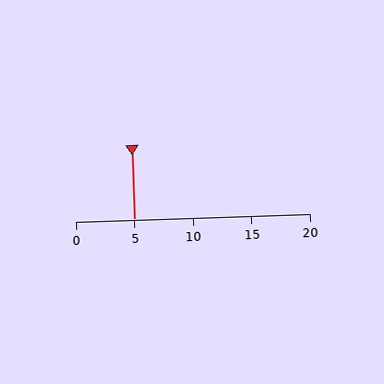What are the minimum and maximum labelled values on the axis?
The axis runs from 0 to 20.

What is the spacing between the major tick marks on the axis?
The major ticks are spaced 5 apart.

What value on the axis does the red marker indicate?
The marker indicates approximately 5.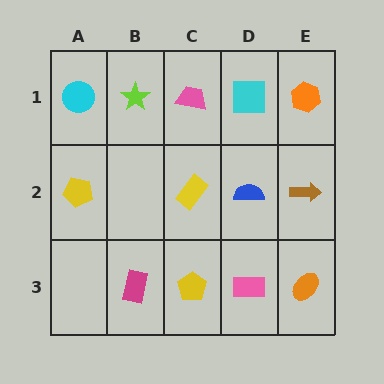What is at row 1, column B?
A lime star.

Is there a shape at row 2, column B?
No, that cell is empty.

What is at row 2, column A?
A yellow pentagon.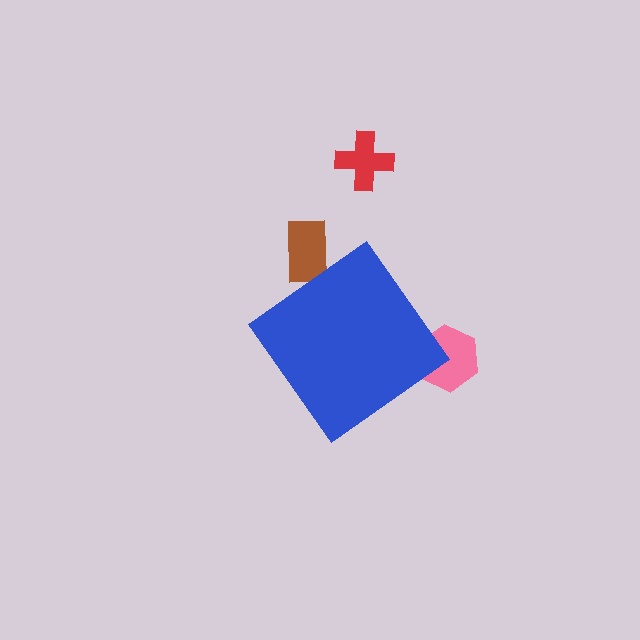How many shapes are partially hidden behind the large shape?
2 shapes are partially hidden.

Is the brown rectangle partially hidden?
Yes, the brown rectangle is partially hidden behind the blue diamond.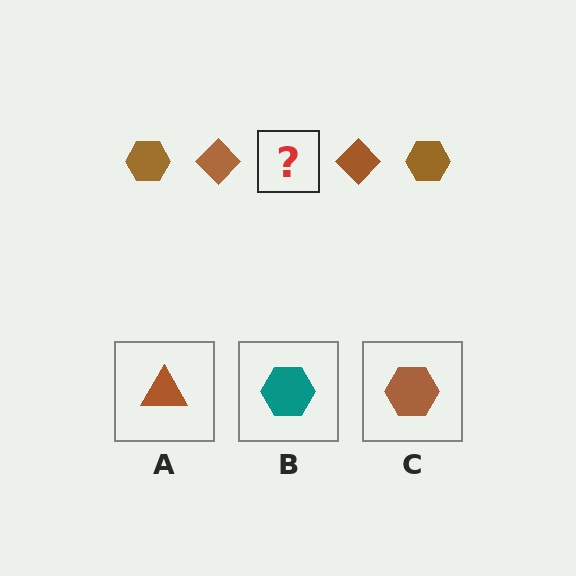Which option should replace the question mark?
Option C.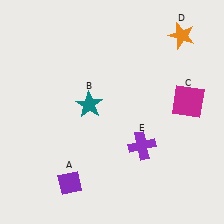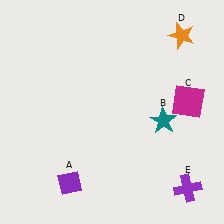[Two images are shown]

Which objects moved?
The objects that moved are: the teal star (B), the purple cross (E).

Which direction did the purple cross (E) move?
The purple cross (E) moved right.